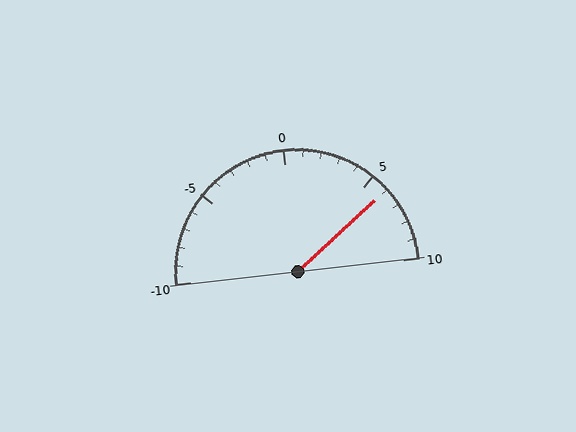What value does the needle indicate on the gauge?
The needle indicates approximately 6.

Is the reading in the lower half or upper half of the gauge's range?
The reading is in the upper half of the range (-10 to 10).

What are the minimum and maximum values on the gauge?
The gauge ranges from -10 to 10.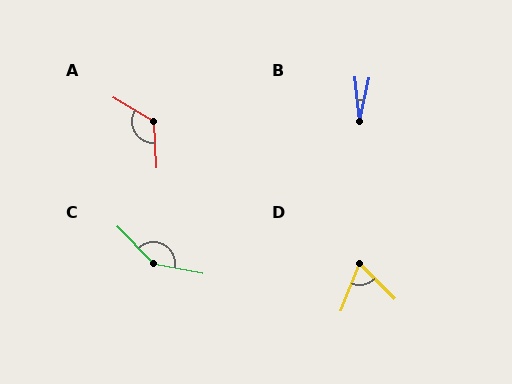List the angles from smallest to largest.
B (18°), D (66°), A (123°), C (145°).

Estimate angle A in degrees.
Approximately 123 degrees.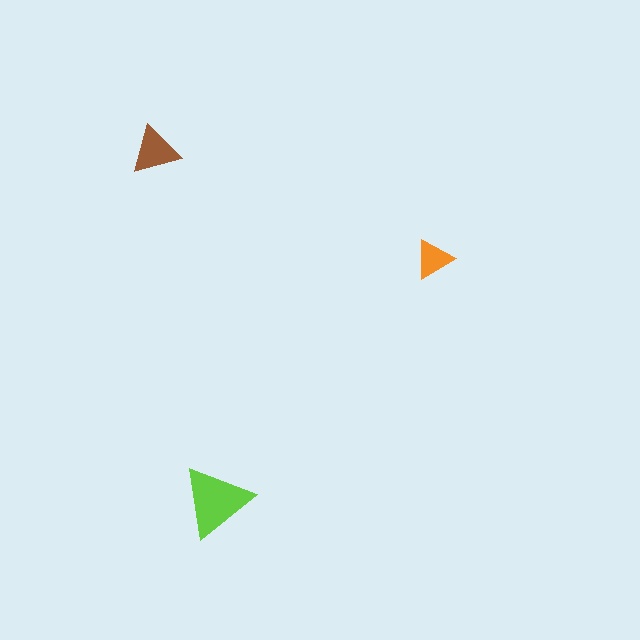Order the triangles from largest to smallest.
the lime one, the brown one, the orange one.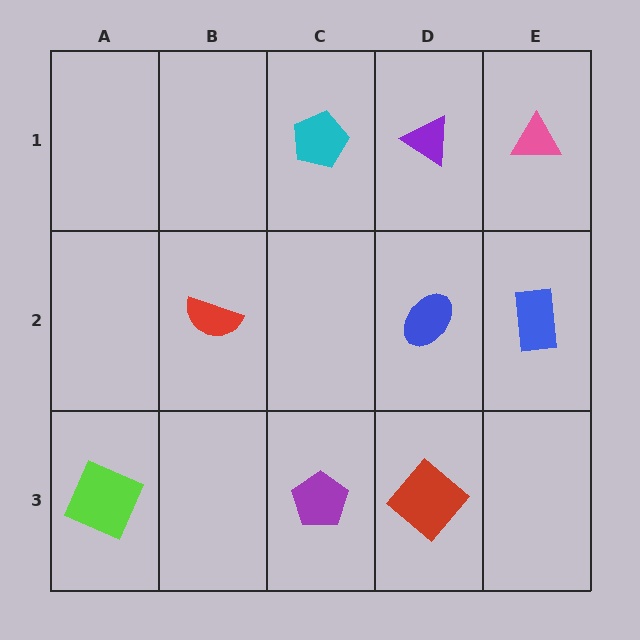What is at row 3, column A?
A lime square.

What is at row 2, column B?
A red semicircle.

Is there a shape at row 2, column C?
No, that cell is empty.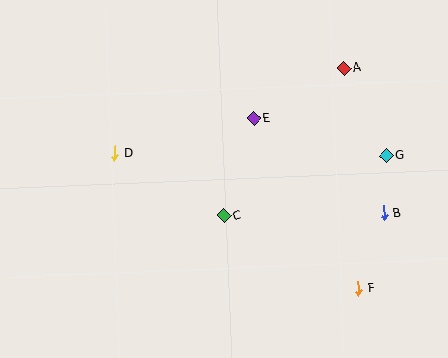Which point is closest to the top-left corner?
Point D is closest to the top-left corner.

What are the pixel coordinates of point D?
Point D is at (115, 153).